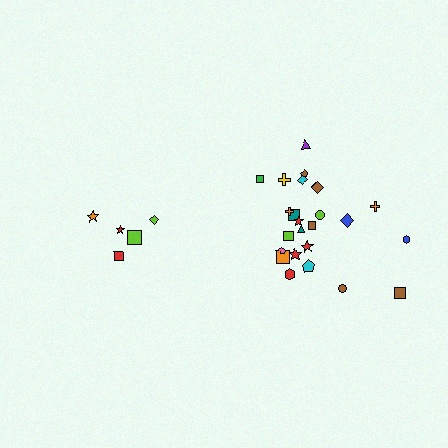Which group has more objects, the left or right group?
The right group.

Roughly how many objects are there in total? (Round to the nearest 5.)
Roughly 30 objects in total.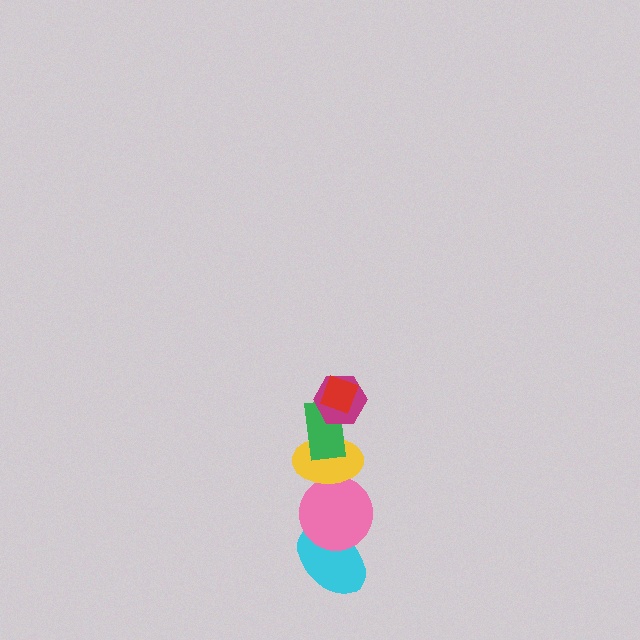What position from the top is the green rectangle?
The green rectangle is 3rd from the top.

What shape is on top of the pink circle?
The yellow ellipse is on top of the pink circle.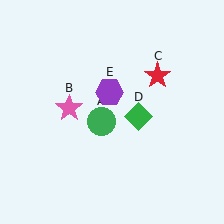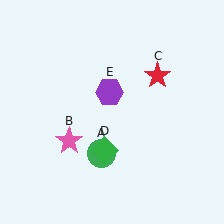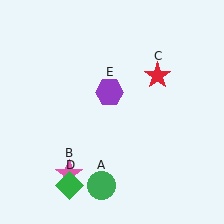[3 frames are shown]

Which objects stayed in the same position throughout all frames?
Red star (object C) and purple hexagon (object E) remained stationary.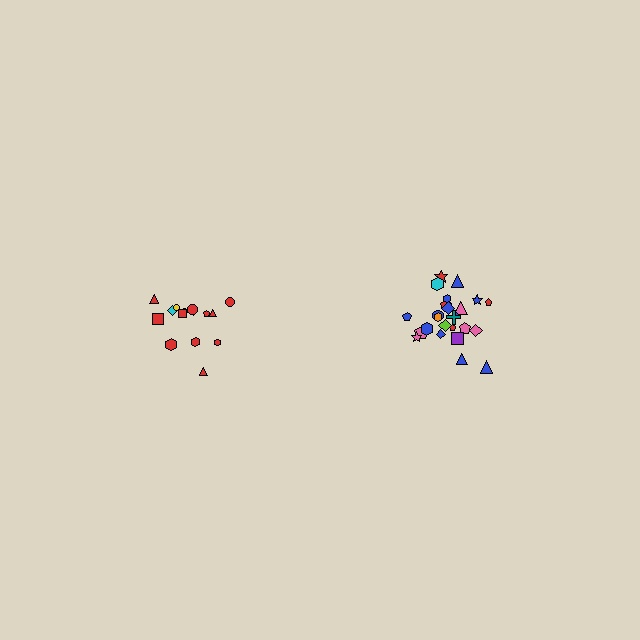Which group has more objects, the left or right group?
The right group.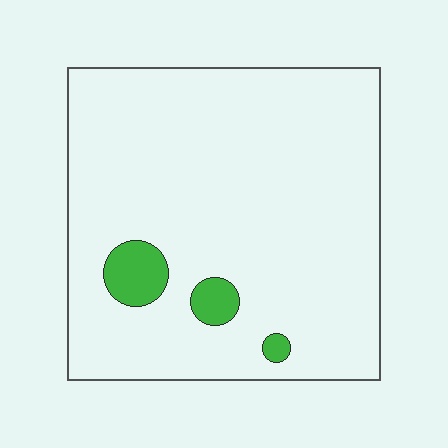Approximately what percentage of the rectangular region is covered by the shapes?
Approximately 5%.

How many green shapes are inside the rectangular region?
3.